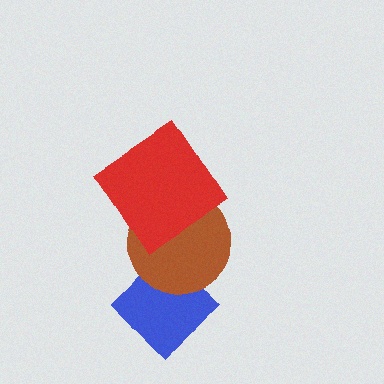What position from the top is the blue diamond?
The blue diamond is 3rd from the top.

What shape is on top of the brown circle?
The red diamond is on top of the brown circle.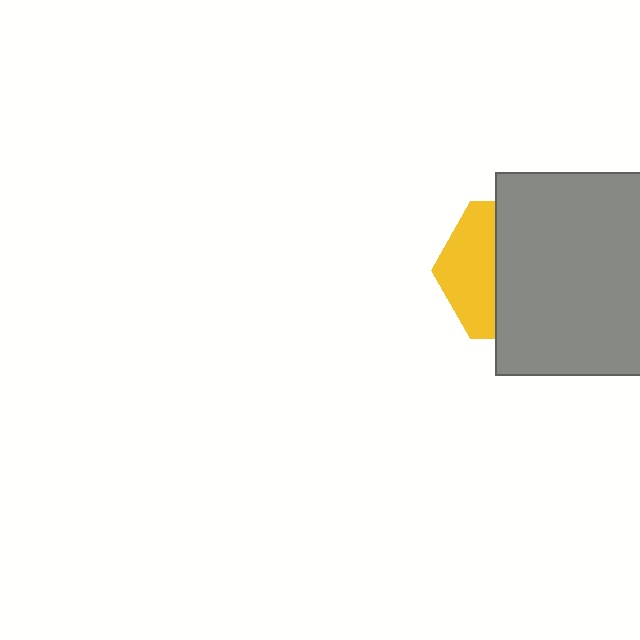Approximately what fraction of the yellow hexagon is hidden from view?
Roughly 62% of the yellow hexagon is hidden behind the gray square.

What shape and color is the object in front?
The object in front is a gray square.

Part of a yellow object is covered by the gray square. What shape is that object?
It is a hexagon.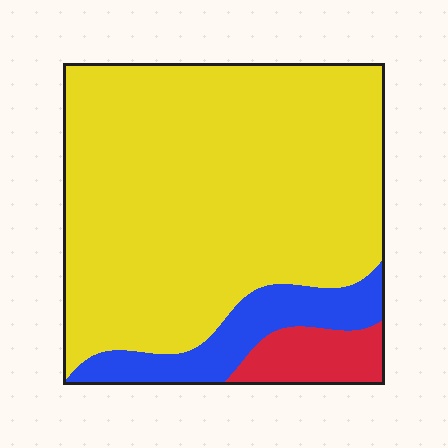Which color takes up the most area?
Yellow, at roughly 80%.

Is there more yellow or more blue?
Yellow.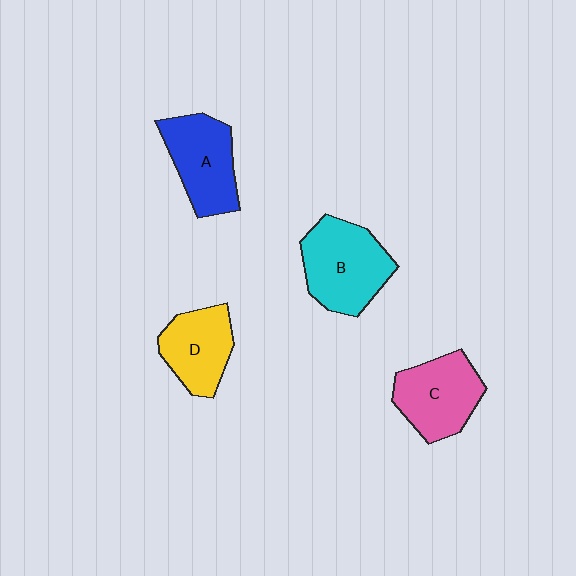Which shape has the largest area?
Shape B (cyan).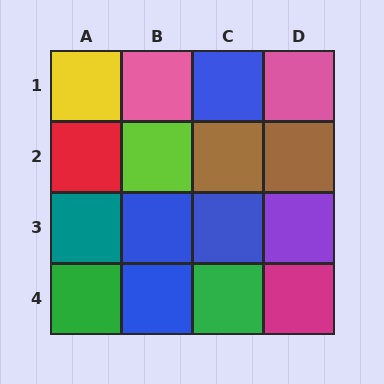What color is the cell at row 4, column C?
Green.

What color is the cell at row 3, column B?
Blue.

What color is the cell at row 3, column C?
Blue.